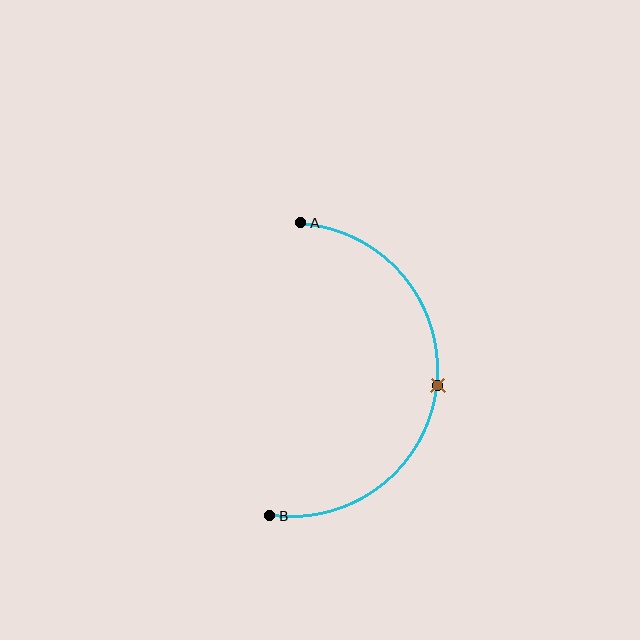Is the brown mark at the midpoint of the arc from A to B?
Yes. The brown mark lies on the arc at equal arc-length from both A and B — it is the arc midpoint.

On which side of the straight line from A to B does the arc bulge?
The arc bulges to the right of the straight line connecting A and B.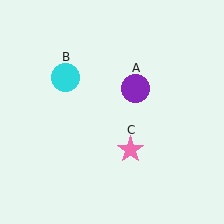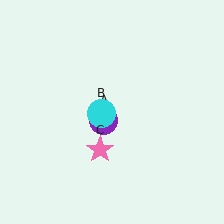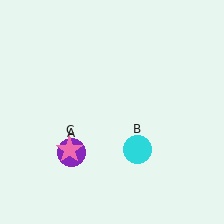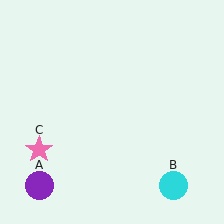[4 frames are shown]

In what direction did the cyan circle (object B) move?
The cyan circle (object B) moved down and to the right.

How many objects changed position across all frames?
3 objects changed position: purple circle (object A), cyan circle (object B), pink star (object C).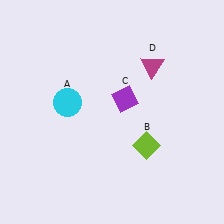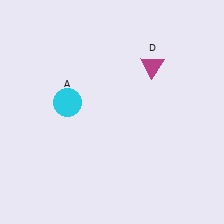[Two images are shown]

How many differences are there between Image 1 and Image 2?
There are 2 differences between the two images.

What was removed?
The lime diamond (B), the purple diamond (C) were removed in Image 2.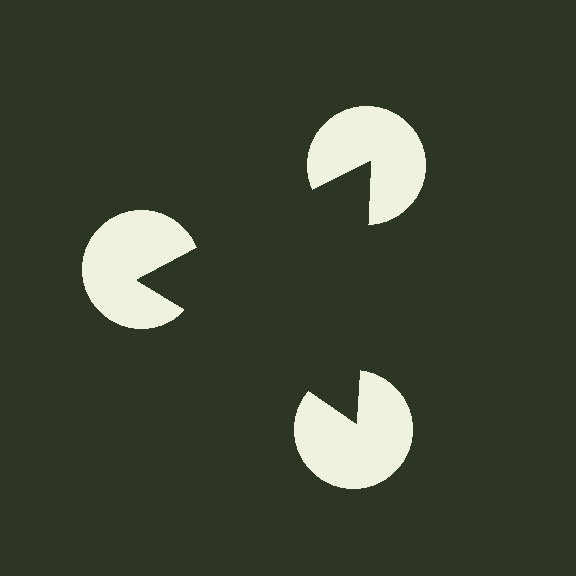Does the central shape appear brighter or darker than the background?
It typically appears slightly darker than the background, even though no actual brightness change is drawn.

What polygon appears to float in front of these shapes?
An illusory triangle — its edges are inferred from the aligned wedge cuts in the pac-man discs, not physically drawn.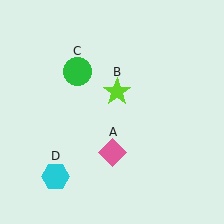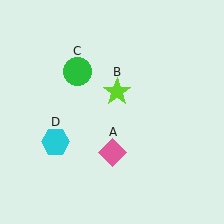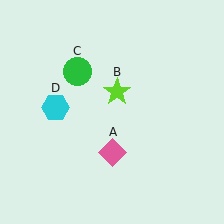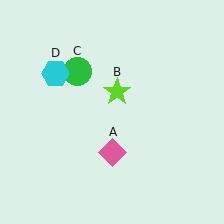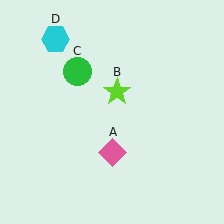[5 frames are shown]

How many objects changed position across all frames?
1 object changed position: cyan hexagon (object D).